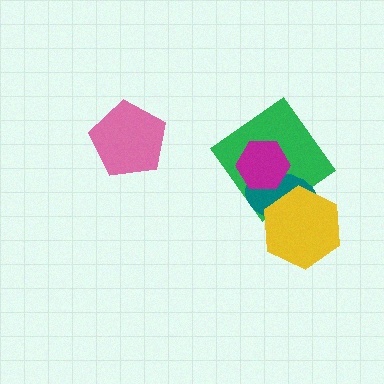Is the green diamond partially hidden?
Yes, it is partially covered by another shape.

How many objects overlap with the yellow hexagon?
2 objects overlap with the yellow hexagon.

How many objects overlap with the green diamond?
3 objects overlap with the green diamond.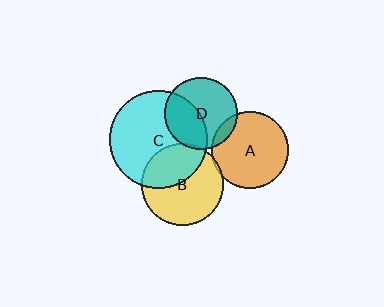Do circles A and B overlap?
Yes.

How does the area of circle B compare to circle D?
Approximately 1.3 times.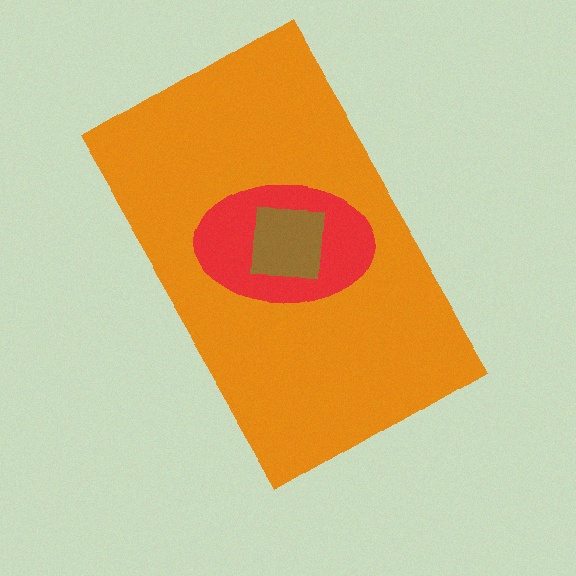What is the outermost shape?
The orange rectangle.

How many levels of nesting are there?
3.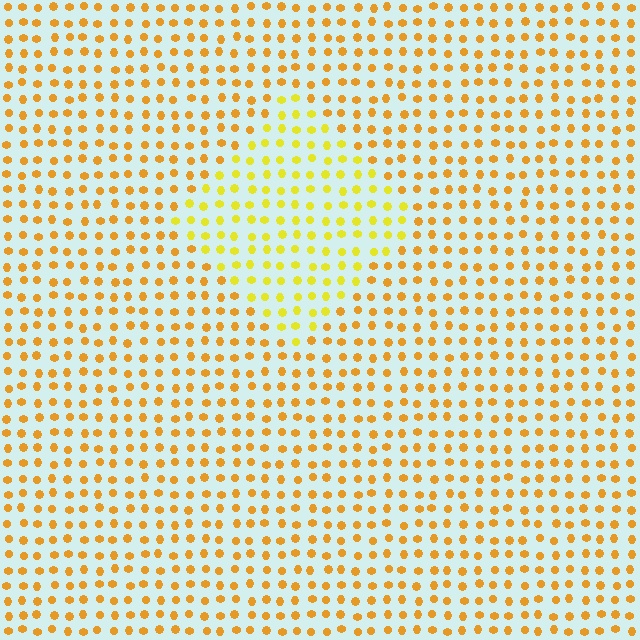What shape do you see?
I see a diamond.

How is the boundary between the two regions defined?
The boundary is defined purely by a slight shift in hue (about 24 degrees). Spacing, size, and orientation are identical on both sides.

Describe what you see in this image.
The image is filled with small orange elements in a uniform arrangement. A diamond-shaped region is visible where the elements are tinted to a slightly different hue, forming a subtle color boundary.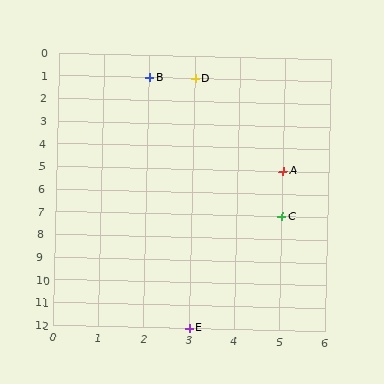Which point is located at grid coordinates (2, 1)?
Point B is at (2, 1).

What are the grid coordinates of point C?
Point C is at grid coordinates (5, 7).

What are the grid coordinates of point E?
Point E is at grid coordinates (3, 12).